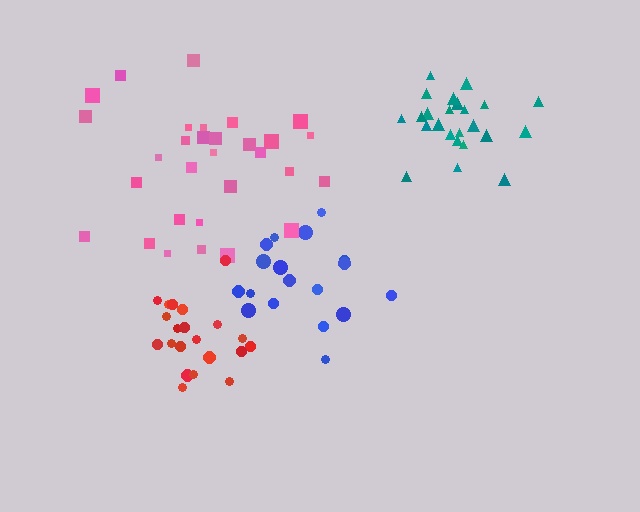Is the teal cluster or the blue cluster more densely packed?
Teal.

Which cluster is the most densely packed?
Teal.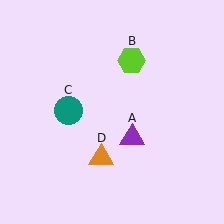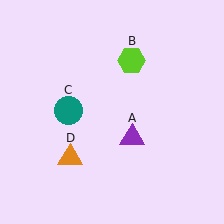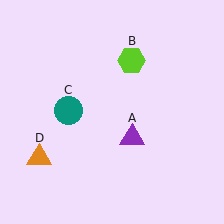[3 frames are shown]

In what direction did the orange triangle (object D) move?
The orange triangle (object D) moved left.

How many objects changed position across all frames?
1 object changed position: orange triangle (object D).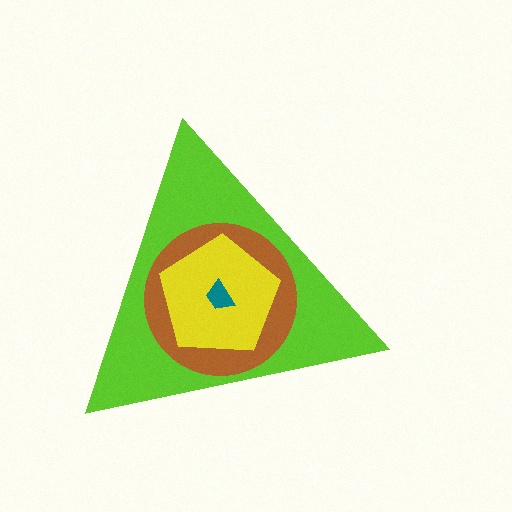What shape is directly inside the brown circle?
The yellow pentagon.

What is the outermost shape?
The lime triangle.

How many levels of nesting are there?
4.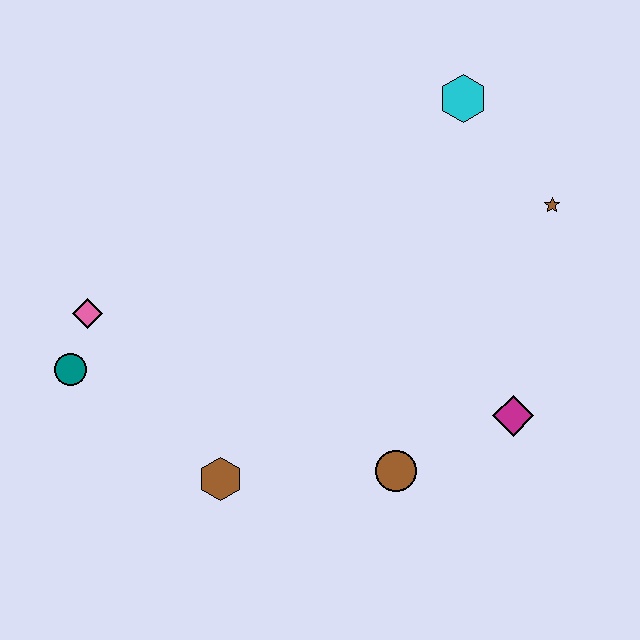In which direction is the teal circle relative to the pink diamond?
The teal circle is below the pink diamond.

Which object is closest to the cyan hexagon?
The brown star is closest to the cyan hexagon.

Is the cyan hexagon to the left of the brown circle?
No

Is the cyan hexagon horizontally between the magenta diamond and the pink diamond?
Yes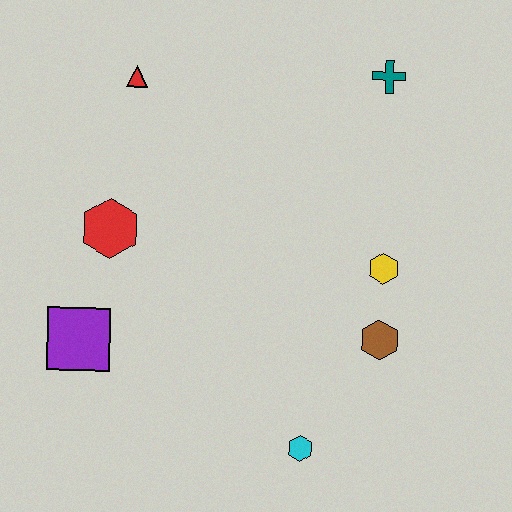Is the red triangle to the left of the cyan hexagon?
Yes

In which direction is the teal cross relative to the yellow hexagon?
The teal cross is above the yellow hexagon.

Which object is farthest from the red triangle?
The cyan hexagon is farthest from the red triangle.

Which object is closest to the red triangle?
The red hexagon is closest to the red triangle.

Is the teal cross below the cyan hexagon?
No